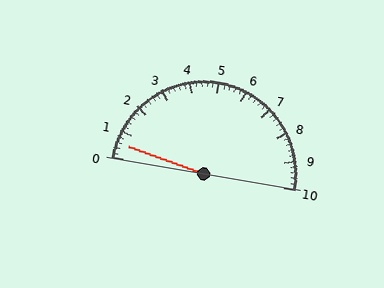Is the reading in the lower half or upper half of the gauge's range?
The reading is in the lower half of the range (0 to 10).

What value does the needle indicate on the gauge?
The needle indicates approximately 0.6.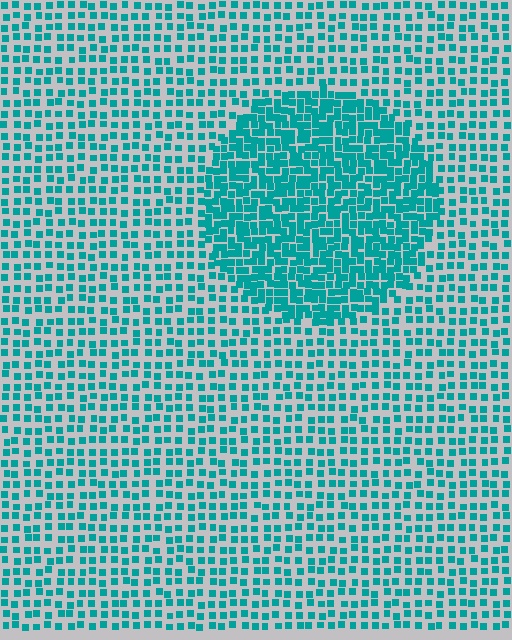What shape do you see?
I see a circle.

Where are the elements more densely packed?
The elements are more densely packed inside the circle boundary.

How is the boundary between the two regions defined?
The boundary is defined by a change in element density (approximately 2.1x ratio). All elements are the same color, size, and shape.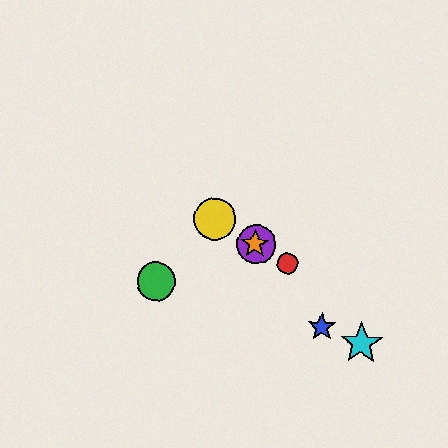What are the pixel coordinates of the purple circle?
The purple circle is at (257, 245).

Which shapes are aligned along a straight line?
The red circle, the yellow circle, the purple circle, the orange star are aligned along a straight line.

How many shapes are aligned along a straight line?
4 shapes (the red circle, the yellow circle, the purple circle, the orange star) are aligned along a straight line.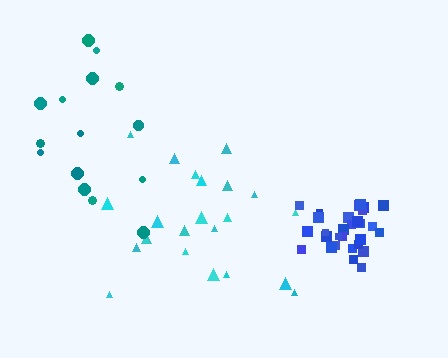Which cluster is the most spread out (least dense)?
Teal.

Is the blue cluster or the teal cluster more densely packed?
Blue.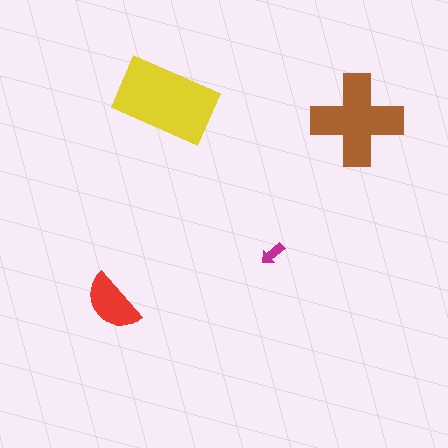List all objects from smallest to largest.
The magenta arrow, the red semicircle, the brown cross, the yellow rectangle.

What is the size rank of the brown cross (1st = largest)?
2nd.